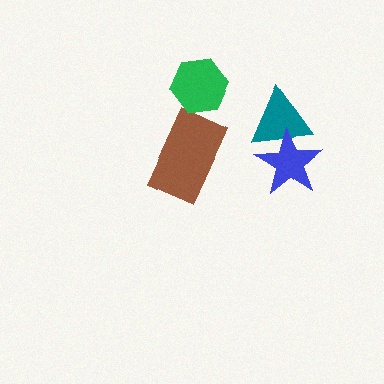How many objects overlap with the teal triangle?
1 object overlaps with the teal triangle.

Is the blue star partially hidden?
No, no other shape covers it.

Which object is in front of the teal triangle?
The blue star is in front of the teal triangle.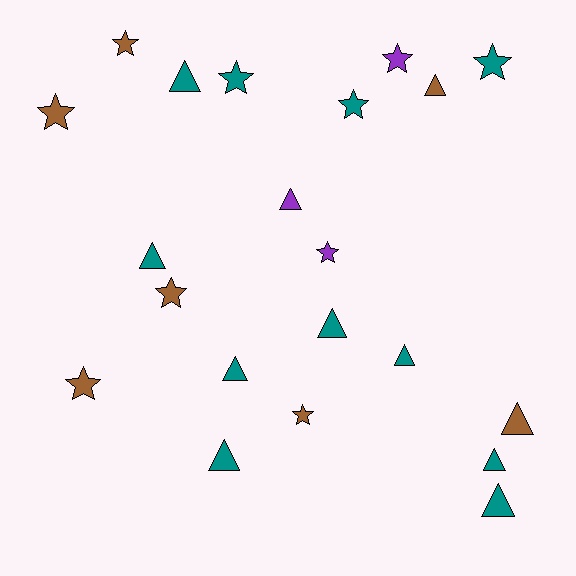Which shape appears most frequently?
Triangle, with 11 objects.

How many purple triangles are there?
There is 1 purple triangle.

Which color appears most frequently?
Teal, with 11 objects.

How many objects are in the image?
There are 21 objects.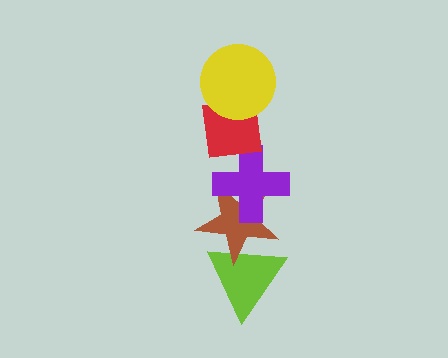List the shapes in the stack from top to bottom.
From top to bottom: the yellow circle, the red square, the purple cross, the brown star, the lime triangle.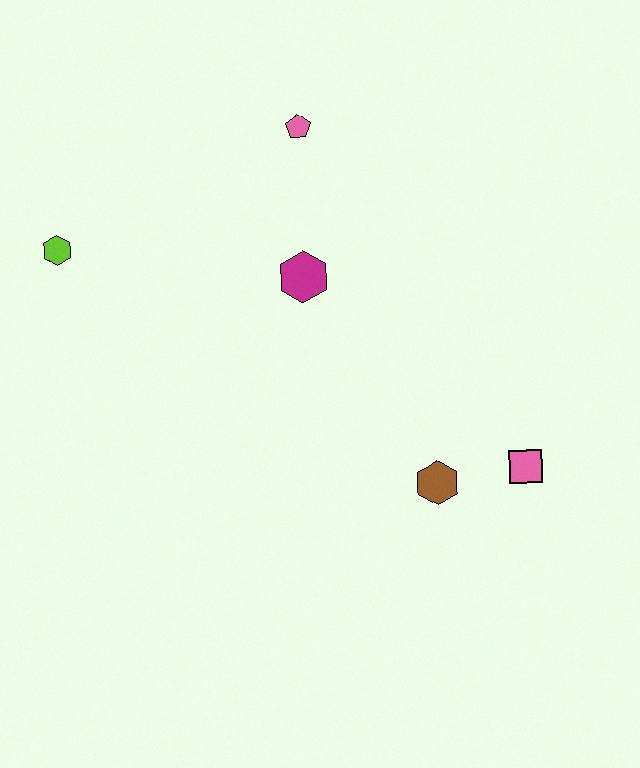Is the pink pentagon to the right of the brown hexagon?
No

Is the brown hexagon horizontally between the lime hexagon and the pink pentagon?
No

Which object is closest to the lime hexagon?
The magenta hexagon is closest to the lime hexagon.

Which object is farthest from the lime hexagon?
The pink square is farthest from the lime hexagon.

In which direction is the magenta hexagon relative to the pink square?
The magenta hexagon is to the left of the pink square.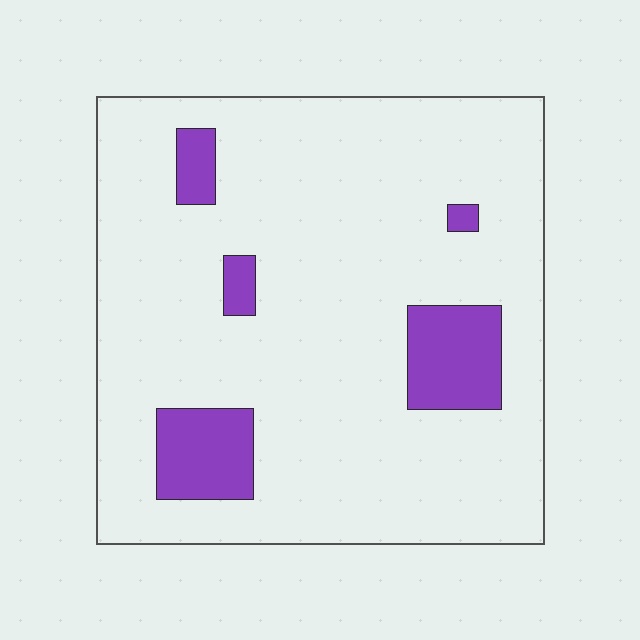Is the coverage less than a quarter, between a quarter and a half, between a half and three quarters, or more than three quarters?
Less than a quarter.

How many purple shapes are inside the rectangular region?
5.